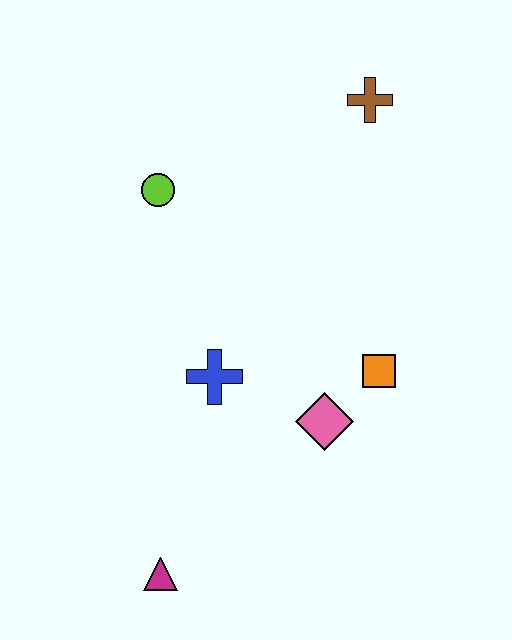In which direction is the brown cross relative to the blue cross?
The brown cross is above the blue cross.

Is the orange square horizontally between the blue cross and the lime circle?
No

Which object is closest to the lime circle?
The blue cross is closest to the lime circle.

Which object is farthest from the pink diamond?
The brown cross is farthest from the pink diamond.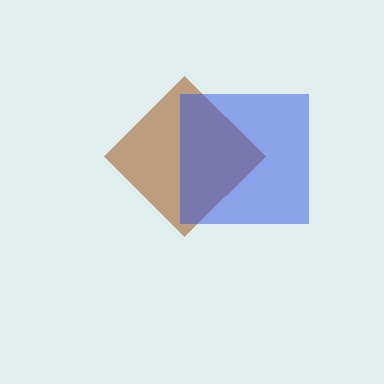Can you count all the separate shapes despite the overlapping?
Yes, there are 2 separate shapes.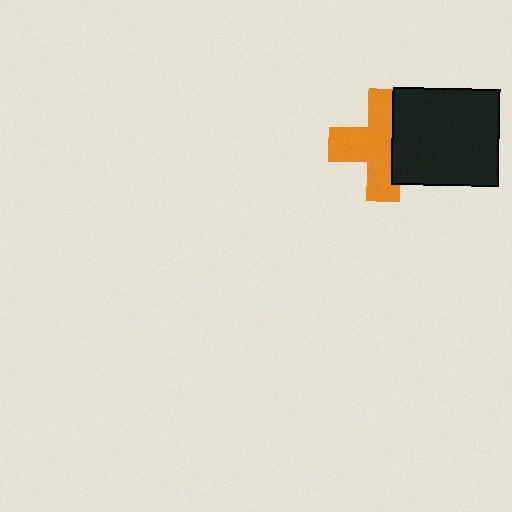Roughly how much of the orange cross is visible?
Most of it is visible (roughly 66%).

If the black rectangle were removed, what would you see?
You would see the complete orange cross.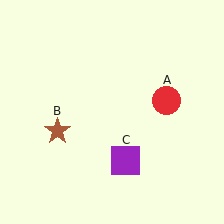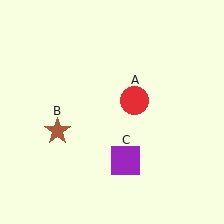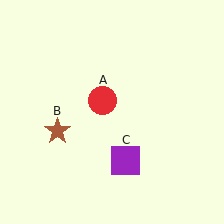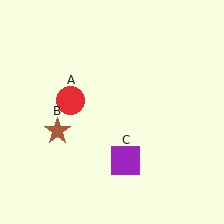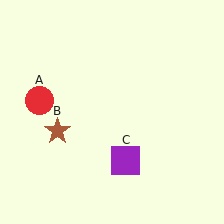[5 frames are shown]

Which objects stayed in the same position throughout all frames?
Brown star (object B) and purple square (object C) remained stationary.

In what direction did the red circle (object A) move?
The red circle (object A) moved left.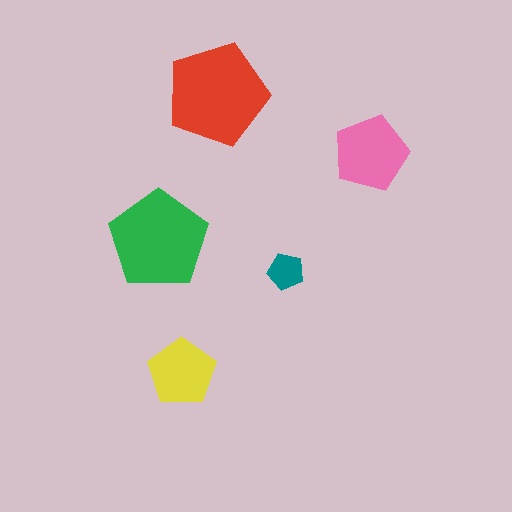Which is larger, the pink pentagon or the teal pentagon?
The pink one.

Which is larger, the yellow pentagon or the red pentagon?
The red one.